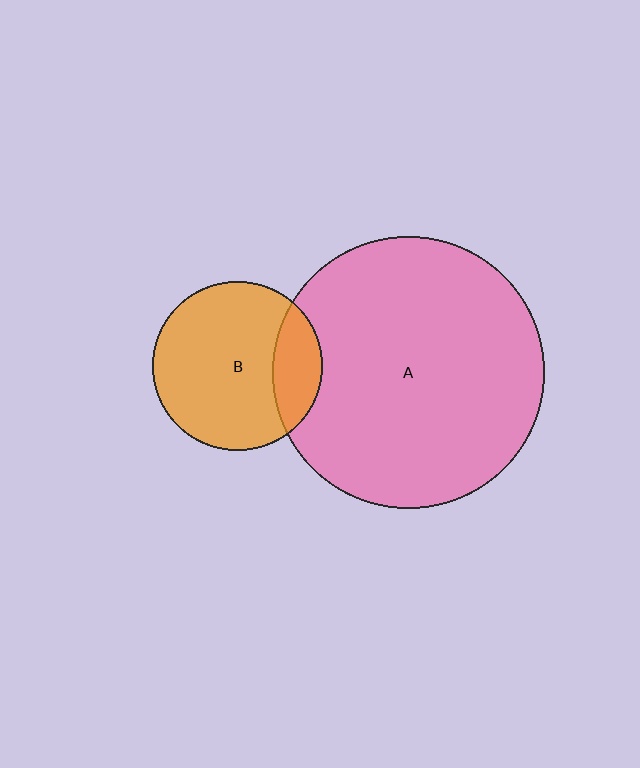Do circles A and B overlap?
Yes.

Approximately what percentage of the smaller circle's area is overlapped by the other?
Approximately 20%.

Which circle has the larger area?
Circle A (pink).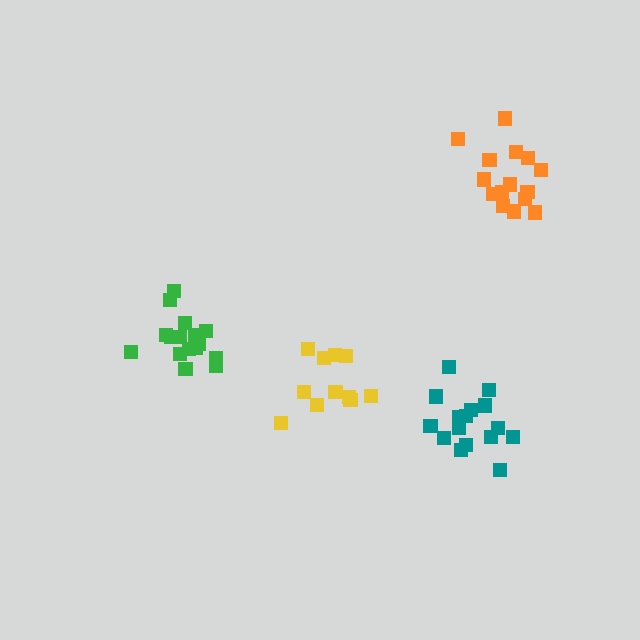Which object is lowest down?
The teal cluster is bottommost.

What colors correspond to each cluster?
The clusters are colored: orange, yellow, teal, green.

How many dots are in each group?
Group 1: 15 dots, Group 2: 11 dots, Group 3: 16 dots, Group 4: 16 dots (58 total).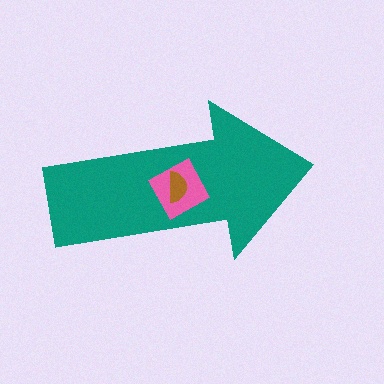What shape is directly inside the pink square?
The brown semicircle.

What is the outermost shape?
The teal arrow.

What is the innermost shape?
The brown semicircle.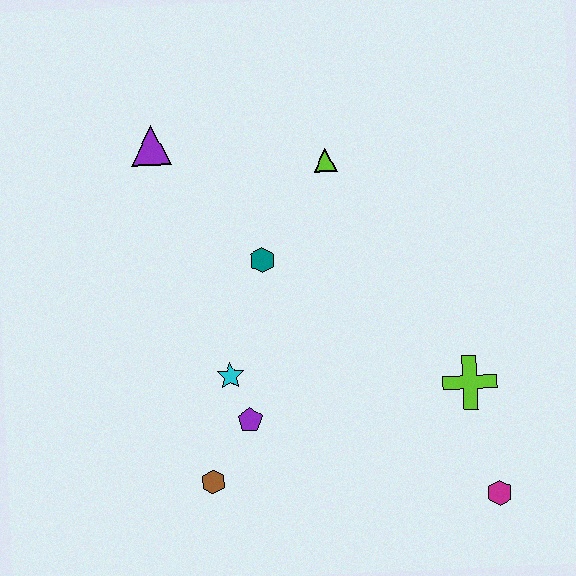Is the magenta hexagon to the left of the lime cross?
No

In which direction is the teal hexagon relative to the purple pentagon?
The teal hexagon is above the purple pentagon.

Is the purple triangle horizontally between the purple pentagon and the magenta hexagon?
No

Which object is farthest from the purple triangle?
The magenta hexagon is farthest from the purple triangle.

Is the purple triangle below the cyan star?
No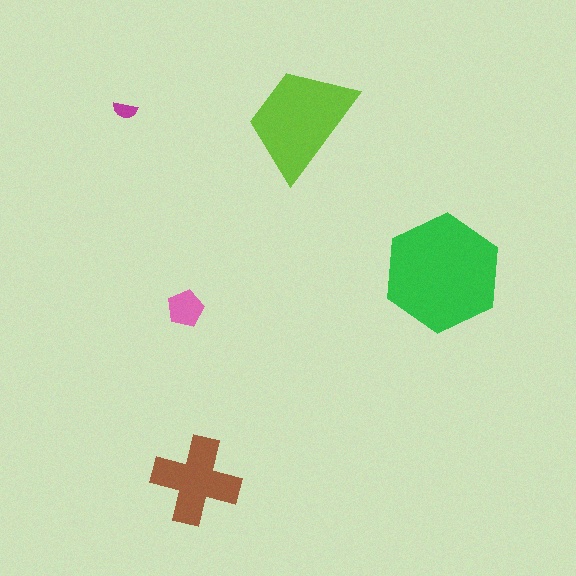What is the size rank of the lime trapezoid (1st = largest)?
2nd.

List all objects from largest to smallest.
The green hexagon, the lime trapezoid, the brown cross, the pink pentagon, the magenta semicircle.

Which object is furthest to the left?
The magenta semicircle is leftmost.